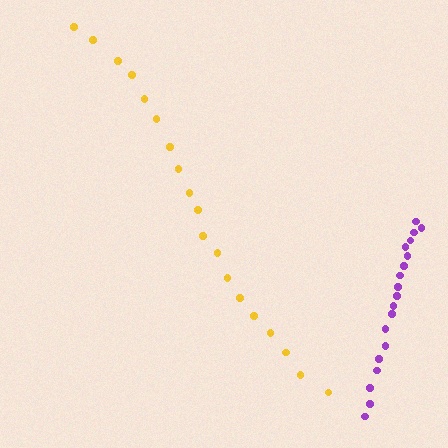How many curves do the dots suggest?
There are 2 distinct paths.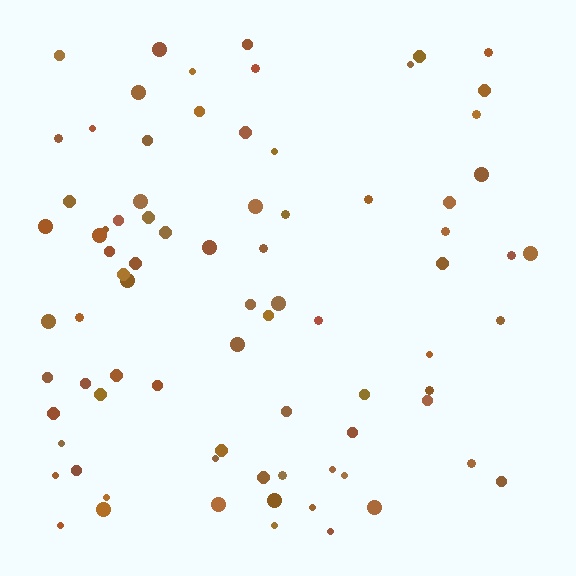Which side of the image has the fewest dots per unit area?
The right.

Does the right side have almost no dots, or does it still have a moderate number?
Still a moderate number, just noticeably fewer than the left.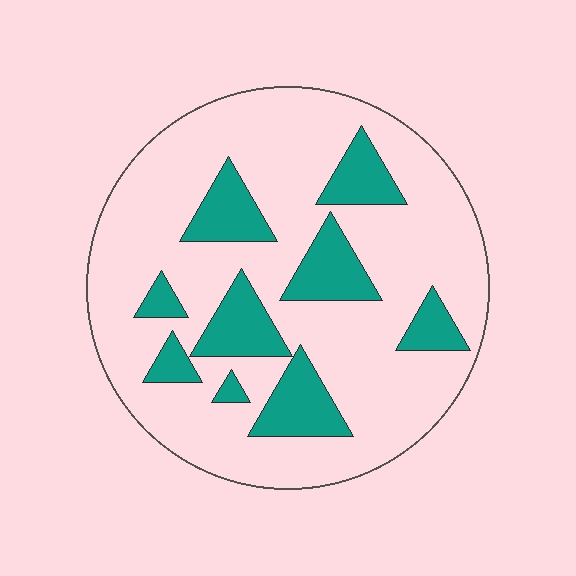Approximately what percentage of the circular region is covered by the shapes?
Approximately 20%.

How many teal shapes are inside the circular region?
9.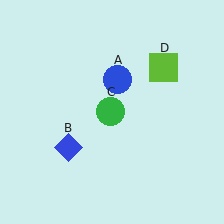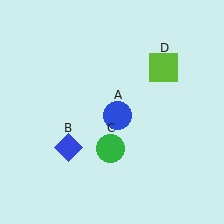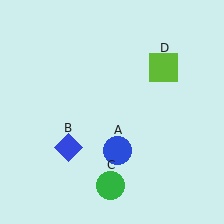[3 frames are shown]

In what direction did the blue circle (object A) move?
The blue circle (object A) moved down.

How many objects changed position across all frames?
2 objects changed position: blue circle (object A), green circle (object C).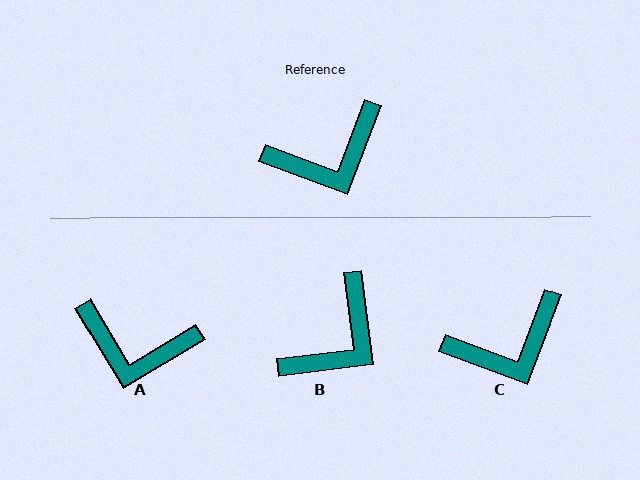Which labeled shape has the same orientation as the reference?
C.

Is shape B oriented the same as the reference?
No, it is off by about 28 degrees.